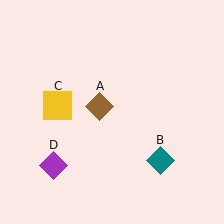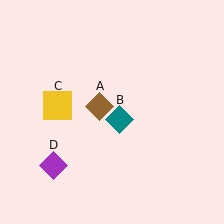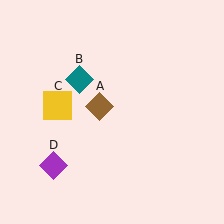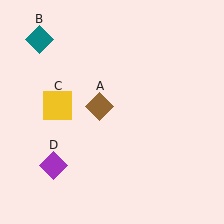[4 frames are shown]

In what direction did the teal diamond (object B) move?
The teal diamond (object B) moved up and to the left.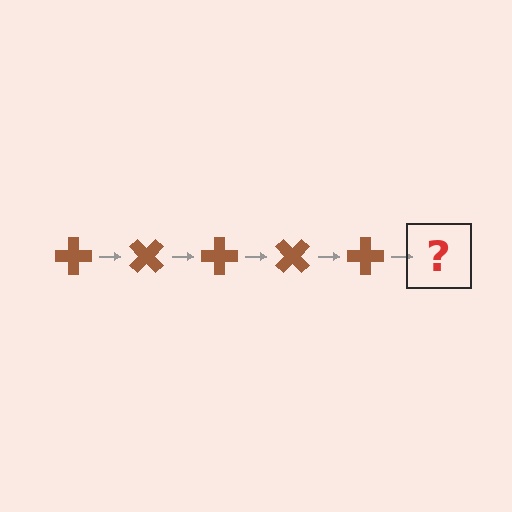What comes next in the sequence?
The next element should be a brown cross rotated 225 degrees.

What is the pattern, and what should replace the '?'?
The pattern is that the cross rotates 45 degrees each step. The '?' should be a brown cross rotated 225 degrees.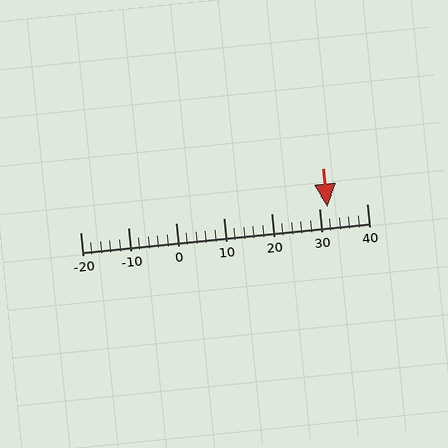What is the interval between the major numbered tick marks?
The major tick marks are spaced 10 units apart.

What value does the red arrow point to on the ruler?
The red arrow points to approximately 32.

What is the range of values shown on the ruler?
The ruler shows values from -20 to 40.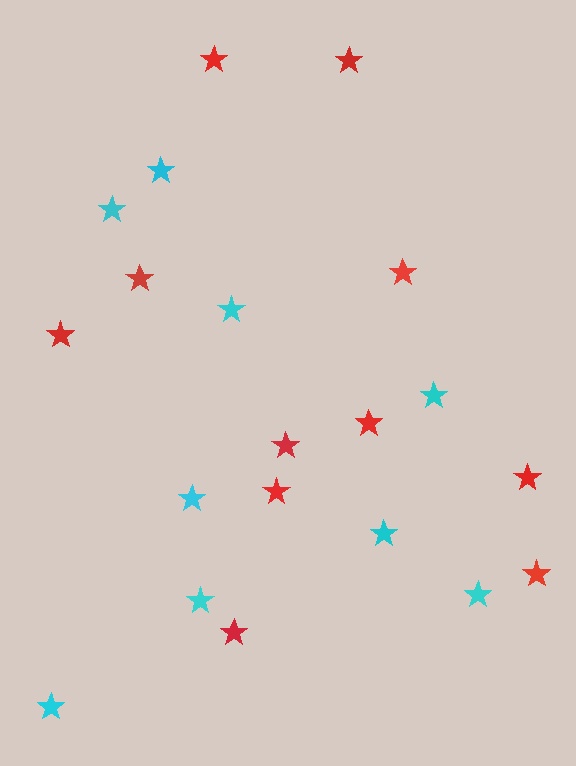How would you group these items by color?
There are 2 groups: one group of cyan stars (9) and one group of red stars (11).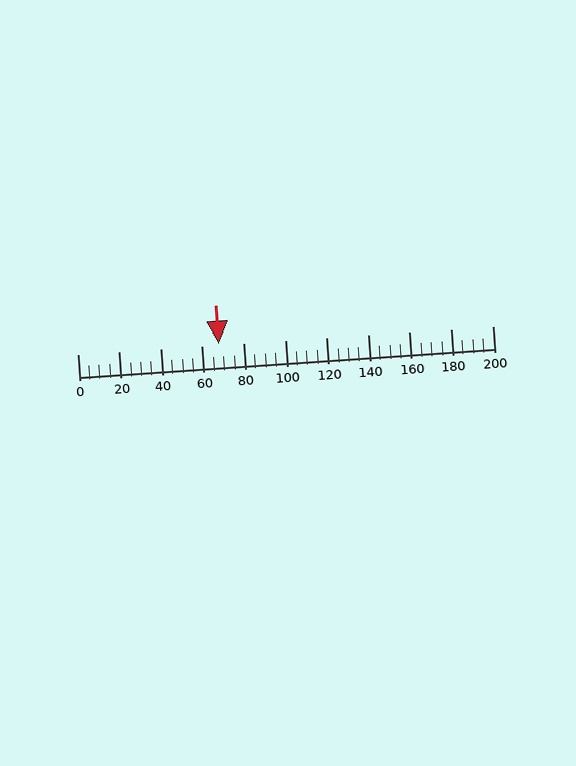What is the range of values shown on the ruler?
The ruler shows values from 0 to 200.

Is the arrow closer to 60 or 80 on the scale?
The arrow is closer to 60.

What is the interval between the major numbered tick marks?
The major tick marks are spaced 20 units apart.